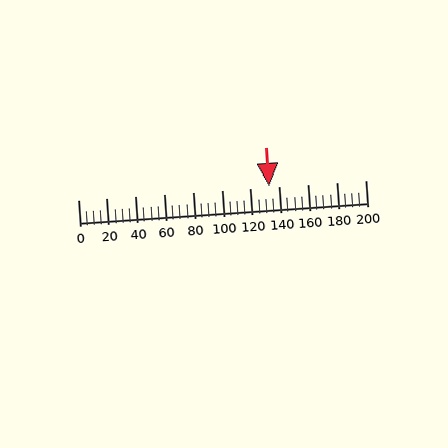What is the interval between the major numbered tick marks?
The major tick marks are spaced 20 units apart.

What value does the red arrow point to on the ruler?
The red arrow points to approximately 133.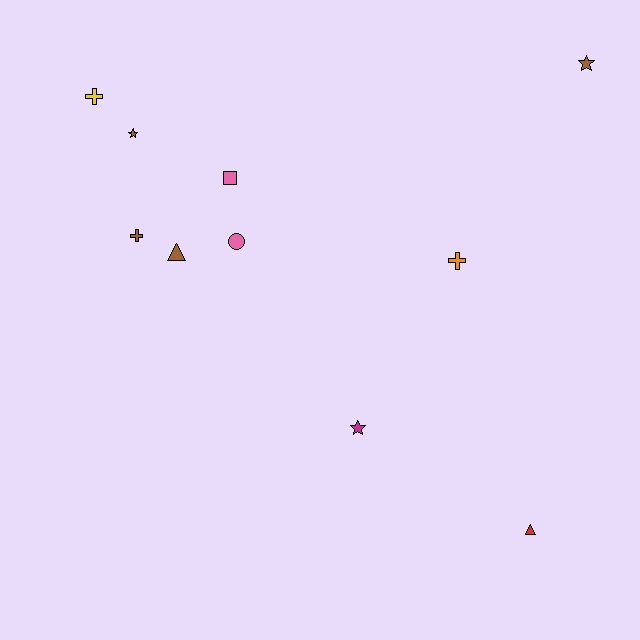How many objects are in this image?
There are 10 objects.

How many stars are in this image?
There are 3 stars.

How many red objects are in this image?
There is 1 red object.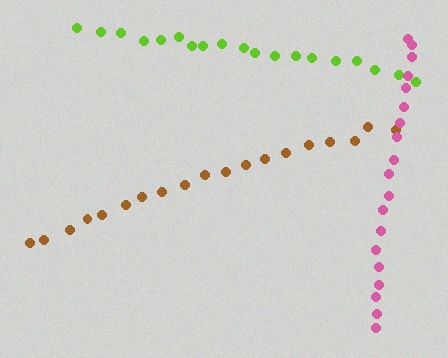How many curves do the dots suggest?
There are 3 distinct paths.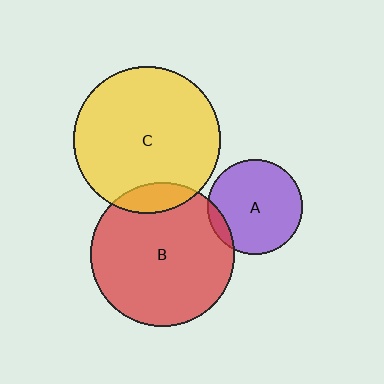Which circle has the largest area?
Circle C (yellow).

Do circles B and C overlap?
Yes.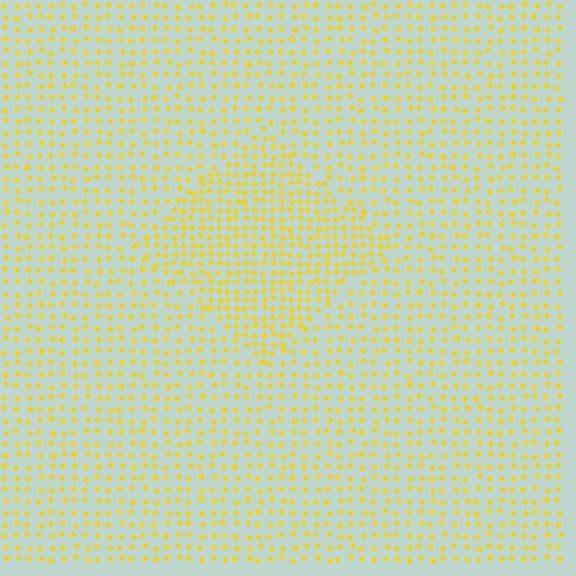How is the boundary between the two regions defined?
The boundary is defined by a change in element density (approximately 1.7x ratio). All elements are the same color, size, and shape.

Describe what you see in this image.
The image contains small yellow elements arranged at two different densities. A diamond-shaped region is visible where the elements are more densely packed than the surrounding area.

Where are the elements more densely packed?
The elements are more densely packed inside the diamond boundary.